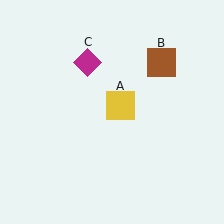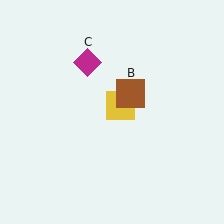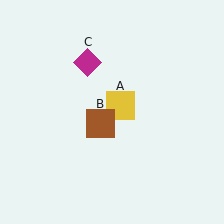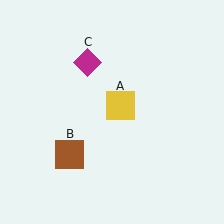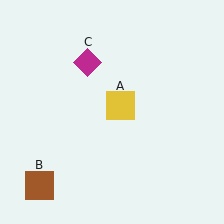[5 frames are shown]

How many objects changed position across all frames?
1 object changed position: brown square (object B).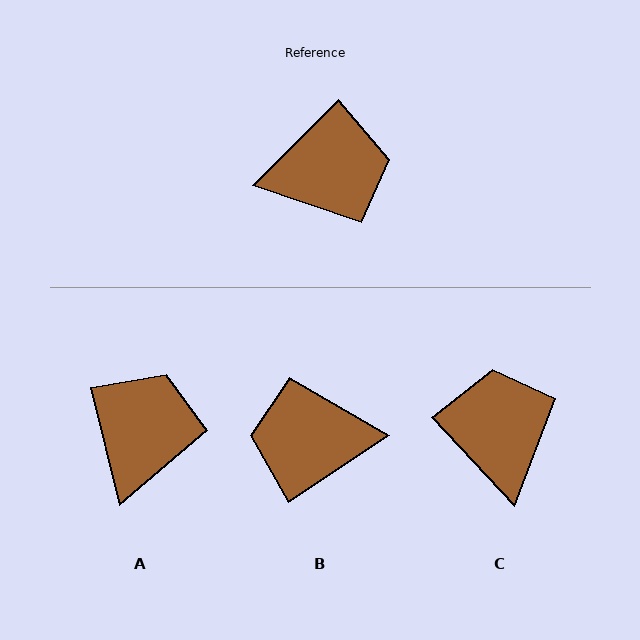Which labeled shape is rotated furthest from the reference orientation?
B, about 169 degrees away.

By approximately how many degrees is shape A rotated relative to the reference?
Approximately 59 degrees counter-clockwise.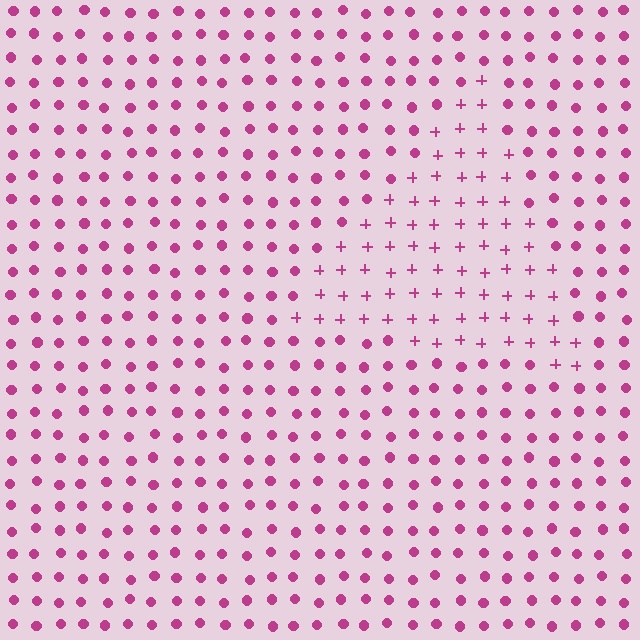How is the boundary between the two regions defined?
The boundary is defined by a change in element shape: plus signs inside vs. circles outside. All elements share the same color and spacing.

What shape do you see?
I see a triangle.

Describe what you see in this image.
The image is filled with small magenta elements arranged in a uniform grid. A triangle-shaped region contains plus signs, while the surrounding area contains circles. The boundary is defined purely by the change in element shape.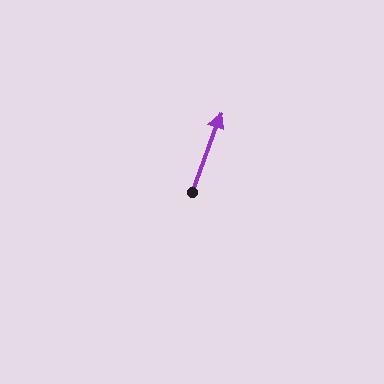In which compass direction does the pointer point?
North.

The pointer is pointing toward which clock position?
Roughly 1 o'clock.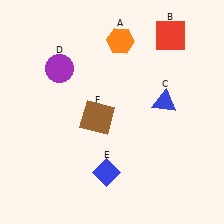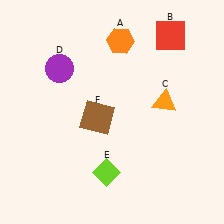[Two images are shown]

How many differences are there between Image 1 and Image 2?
There are 2 differences between the two images.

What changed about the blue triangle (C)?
In Image 1, C is blue. In Image 2, it changed to orange.